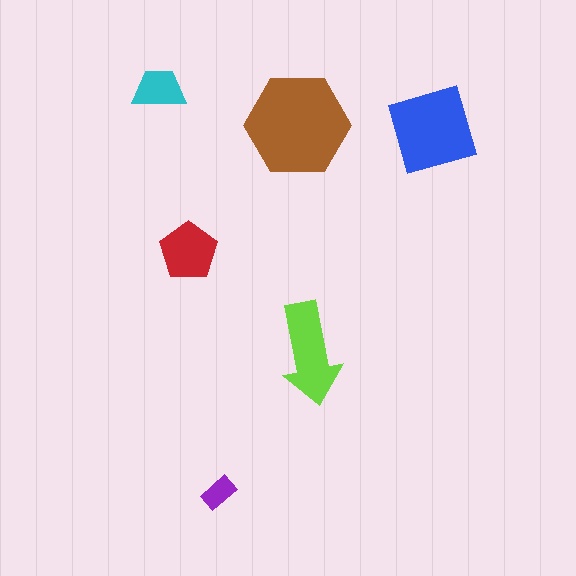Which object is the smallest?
The purple rectangle.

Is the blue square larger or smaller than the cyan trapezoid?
Larger.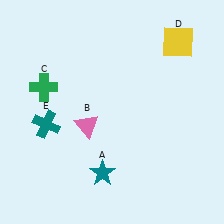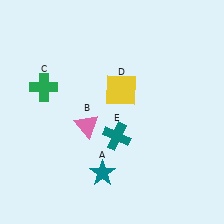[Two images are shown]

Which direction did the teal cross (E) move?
The teal cross (E) moved right.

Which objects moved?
The objects that moved are: the yellow square (D), the teal cross (E).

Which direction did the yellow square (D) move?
The yellow square (D) moved left.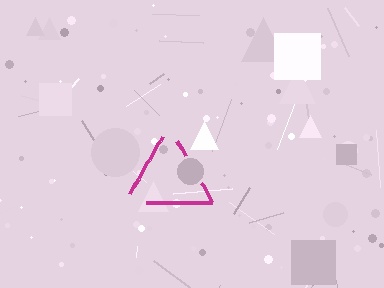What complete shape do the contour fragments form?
The contour fragments form a triangle.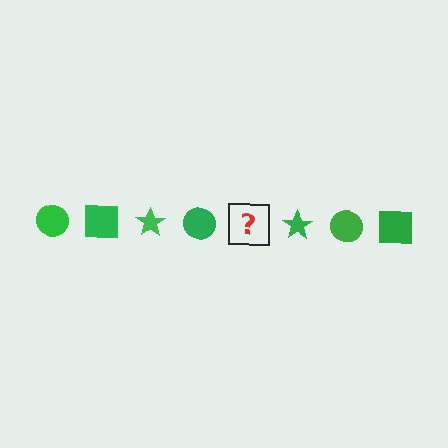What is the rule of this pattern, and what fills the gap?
The rule is that the pattern cycles through circle, square, star shapes in green. The gap should be filled with a green square.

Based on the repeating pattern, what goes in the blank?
The blank should be a green square.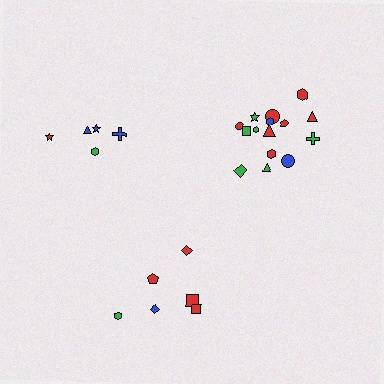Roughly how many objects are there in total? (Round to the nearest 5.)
Roughly 25 objects in total.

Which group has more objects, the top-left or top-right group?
The top-right group.